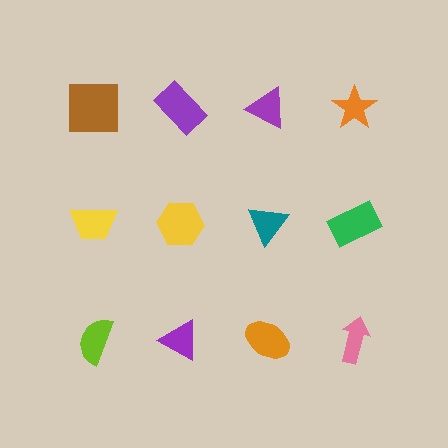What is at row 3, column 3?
An orange ellipse.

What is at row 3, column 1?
A lime semicircle.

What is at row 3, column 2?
A purple triangle.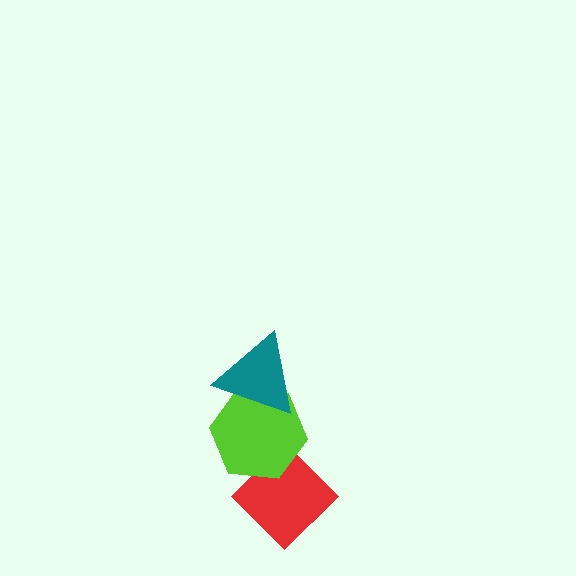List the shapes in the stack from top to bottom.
From top to bottom: the teal triangle, the lime hexagon, the red diamond.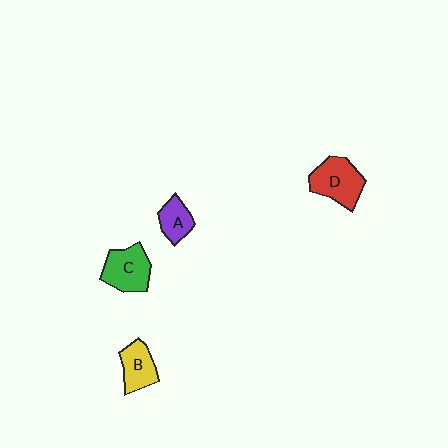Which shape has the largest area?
Shape D (red).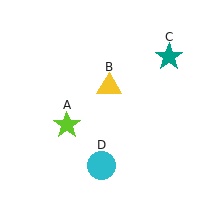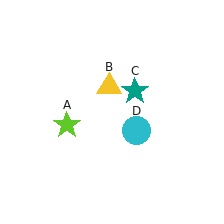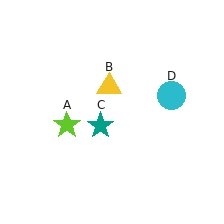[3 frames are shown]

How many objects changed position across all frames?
2 objects changed position: teal star (object C), cyan circle (object D).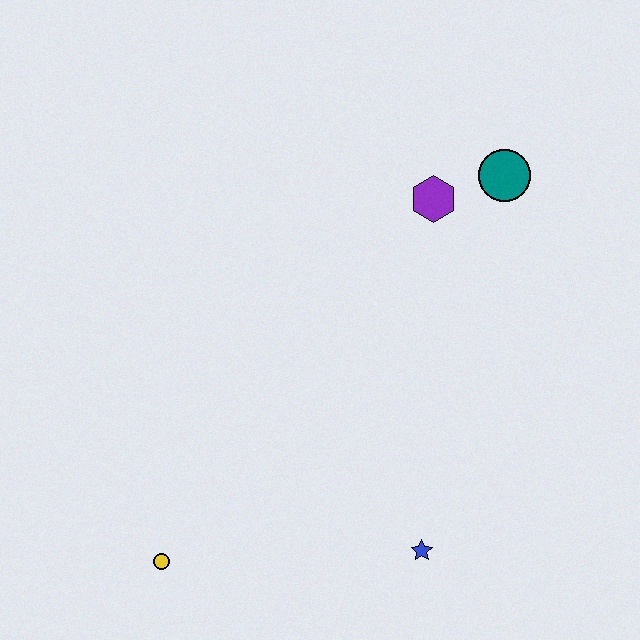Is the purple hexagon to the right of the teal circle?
No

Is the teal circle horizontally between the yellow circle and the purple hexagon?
No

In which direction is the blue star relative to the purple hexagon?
The blue star is below the purple hexagon.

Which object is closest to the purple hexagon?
The teal circle is closest to the purple hexagon.